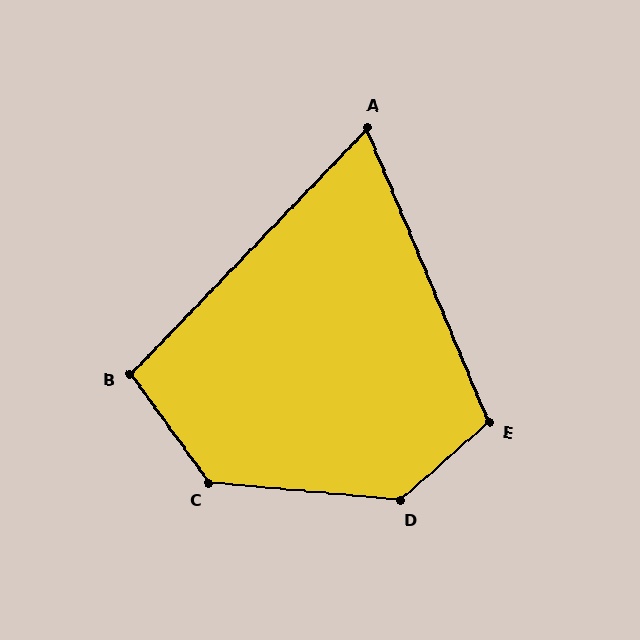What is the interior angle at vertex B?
Approximately 100 degrees (obtuse).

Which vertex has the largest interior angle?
D, at approximately 133 degrees.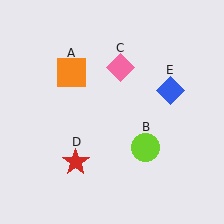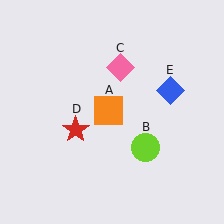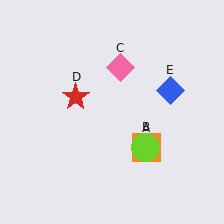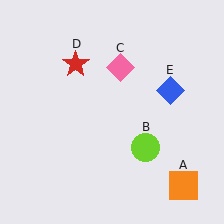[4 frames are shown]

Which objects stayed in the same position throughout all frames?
Lime circle (object B) and pink diamond (object C) and blue diamond (object E) remained stationary.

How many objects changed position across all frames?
2 objects changed position: orange square (object A), red star (object D).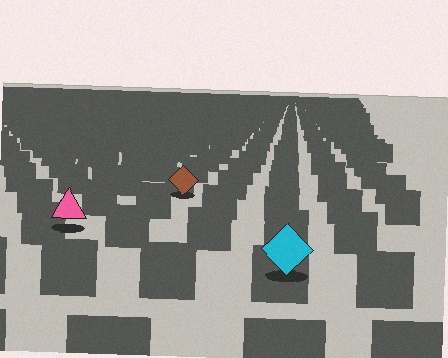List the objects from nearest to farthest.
From nearest to farthest: the cyan diamond, the pink triangle, the brown diamond.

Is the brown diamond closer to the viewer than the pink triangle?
No. The pink triangle is closer — you can tell from the texture gradient: the ground texture is coarser near it.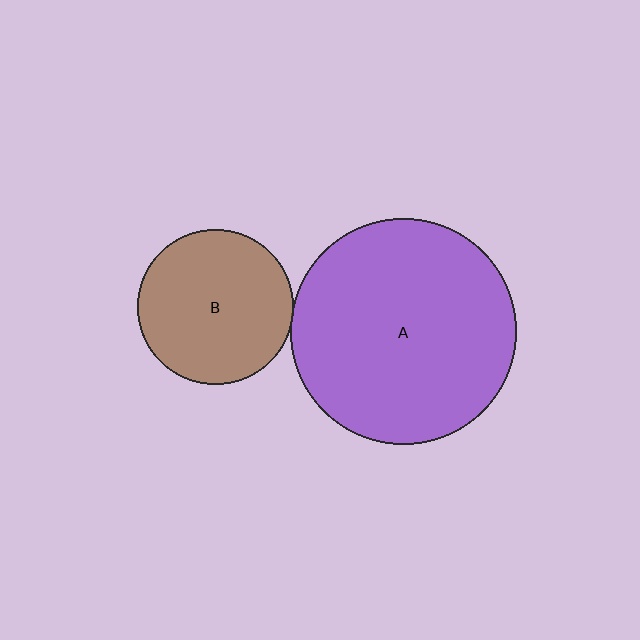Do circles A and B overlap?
Yes.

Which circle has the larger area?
Circle A (purple).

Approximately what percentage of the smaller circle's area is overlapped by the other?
Approximately 5%.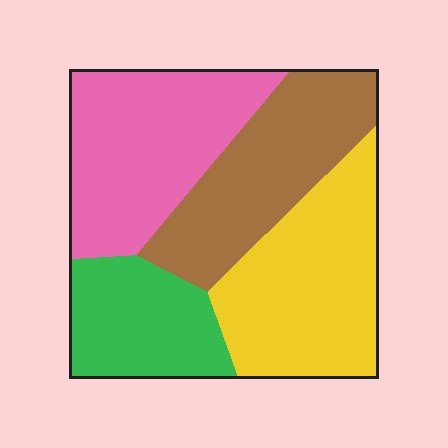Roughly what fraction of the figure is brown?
Brown takes up about one quarter (1/4) of the figure.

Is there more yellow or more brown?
Yellow.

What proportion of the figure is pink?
Pink takes up between a sixth and a third of the figure.